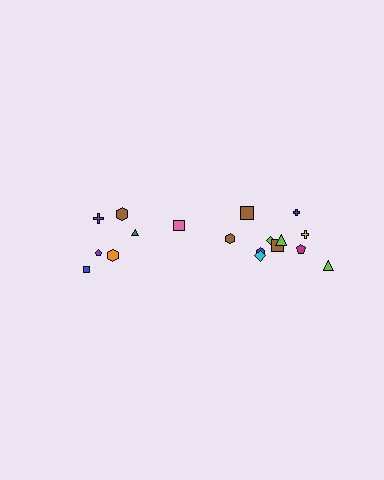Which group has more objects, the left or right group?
The right group.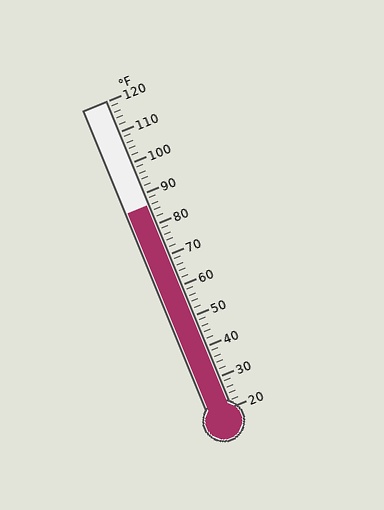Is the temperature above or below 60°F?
The temperature is above 60°F.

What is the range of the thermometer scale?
The thermometer scale ranges from 20°F to 120°F.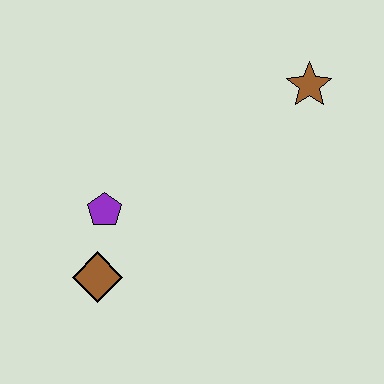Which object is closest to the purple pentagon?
The brown diamond is closest to the purple pentagon.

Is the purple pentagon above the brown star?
No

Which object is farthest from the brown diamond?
The brown star is farthest from the brown diamond.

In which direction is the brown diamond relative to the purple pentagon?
The brown diamond is below the purple pentagon.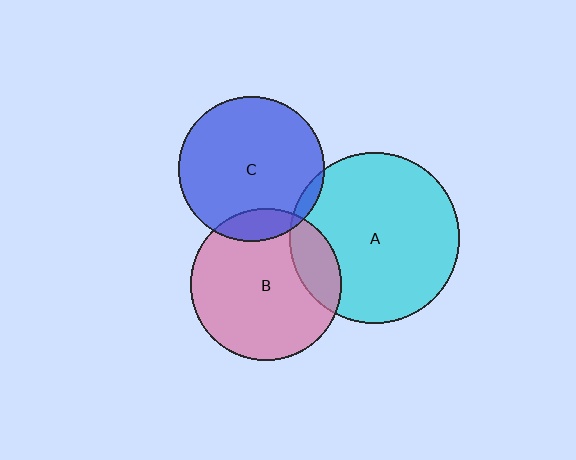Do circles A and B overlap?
Yes.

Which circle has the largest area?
Circle A (cyan).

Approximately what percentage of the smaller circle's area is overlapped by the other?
Approximately 20%.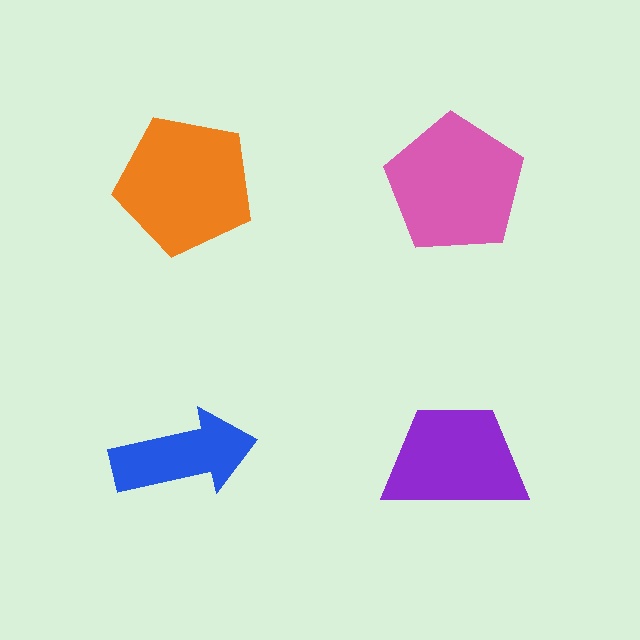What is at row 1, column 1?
An orange pentagon.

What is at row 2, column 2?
A purple trapezoid.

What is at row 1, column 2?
A pink pentagon.